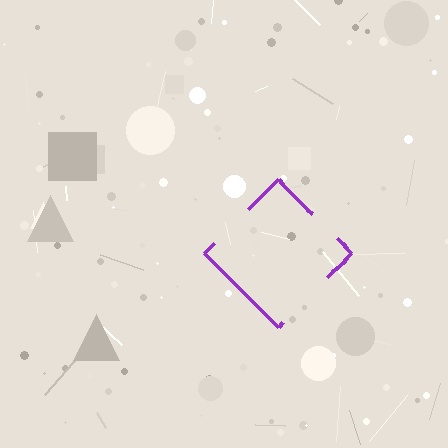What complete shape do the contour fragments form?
The contour fragments form a diamond.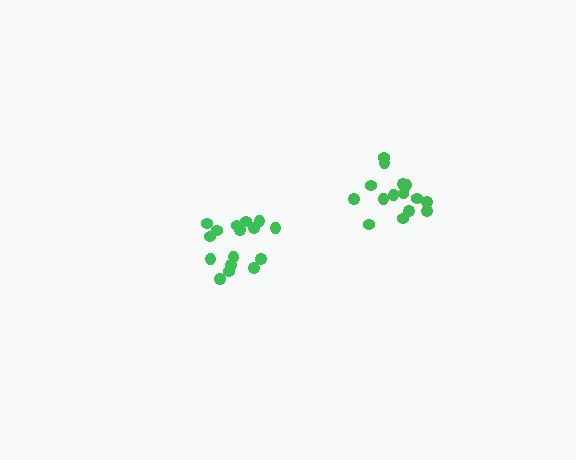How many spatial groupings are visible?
There are 2 spatial groupings.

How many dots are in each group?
Group 1: 15 dots, Group 2: 16 dots (31 total).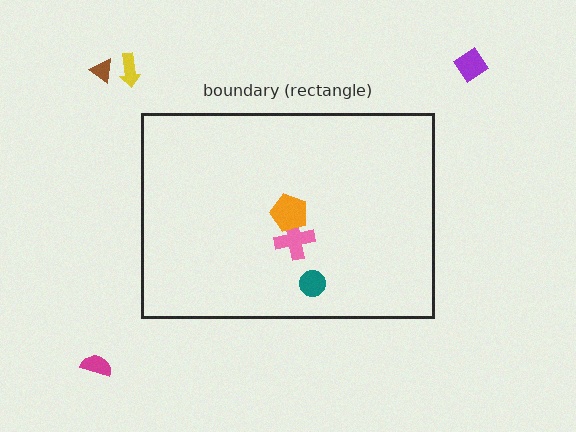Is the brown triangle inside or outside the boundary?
Outside.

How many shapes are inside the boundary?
3 inside, 4 outside.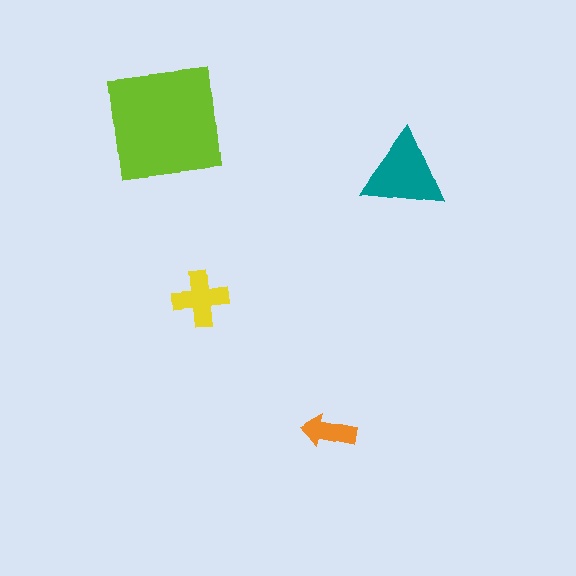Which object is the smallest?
The orange arrow.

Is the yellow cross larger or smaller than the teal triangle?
Smaller.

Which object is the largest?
The lime square.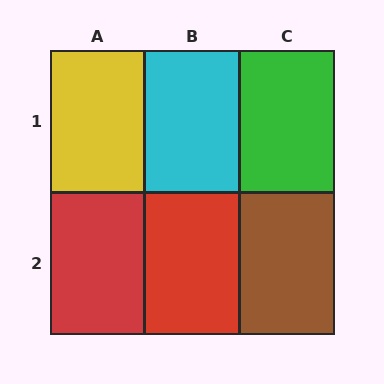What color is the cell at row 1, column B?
Cyan.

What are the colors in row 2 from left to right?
Red, red, brown.